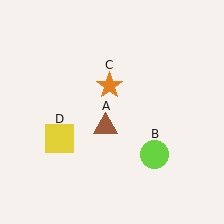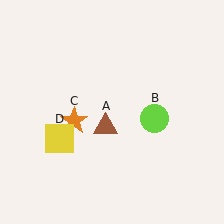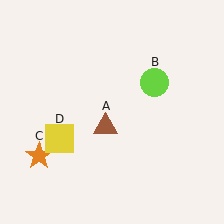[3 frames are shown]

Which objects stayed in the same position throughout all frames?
Brown triangle (object A) and yellow square (object D) remained stationary.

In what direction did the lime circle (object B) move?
The lime circle (object B) moved up.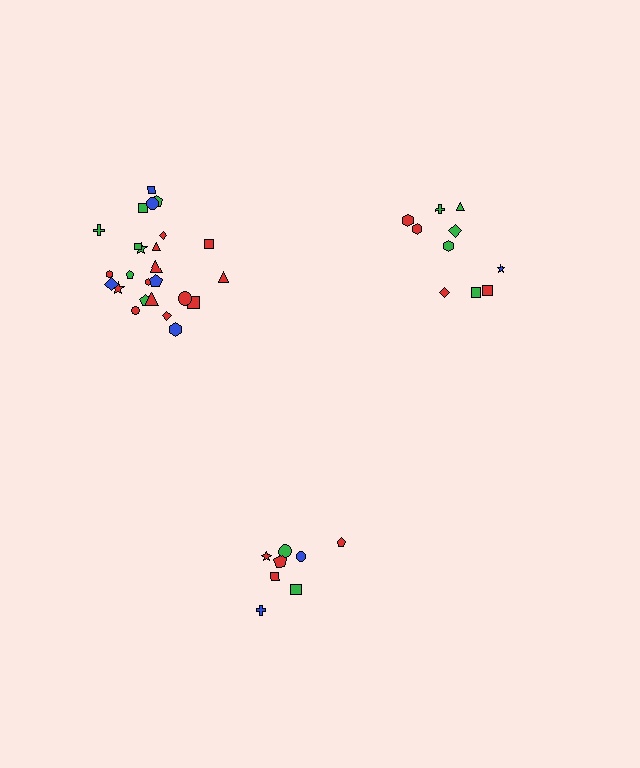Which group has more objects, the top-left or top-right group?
The top-left group.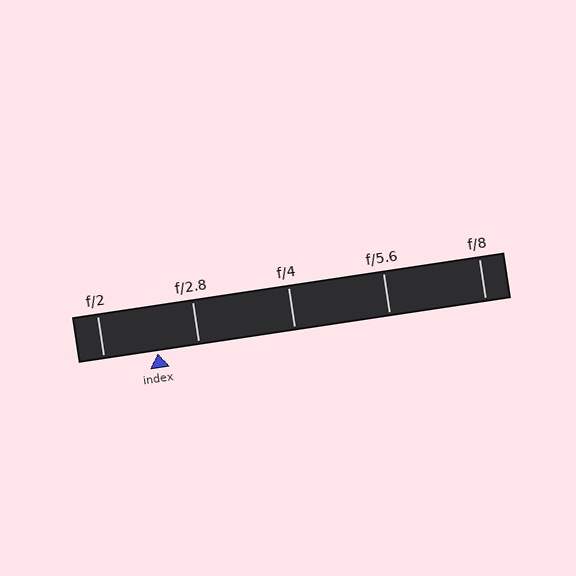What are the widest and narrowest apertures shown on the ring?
The widest aperture shown is f/2 and the narrowest is f/8.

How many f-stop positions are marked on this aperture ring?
There are 5 f-stop positions marked.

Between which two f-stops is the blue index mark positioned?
The index mark is between f/2 and f/2.8.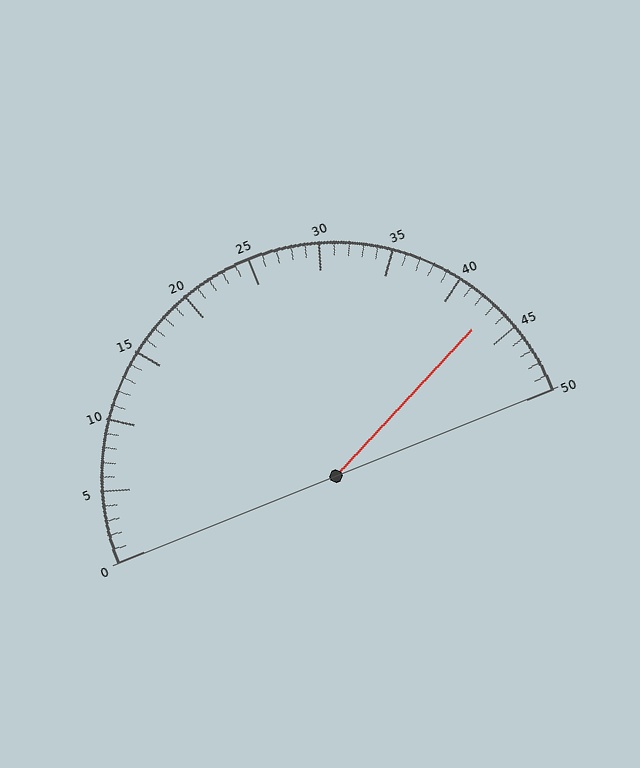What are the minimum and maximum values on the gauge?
The gauge ranges from 0 to 50.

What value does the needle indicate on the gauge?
The needle indicates approximately 43.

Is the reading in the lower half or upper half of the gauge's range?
The reading is in the upper half of the range (0 to 50).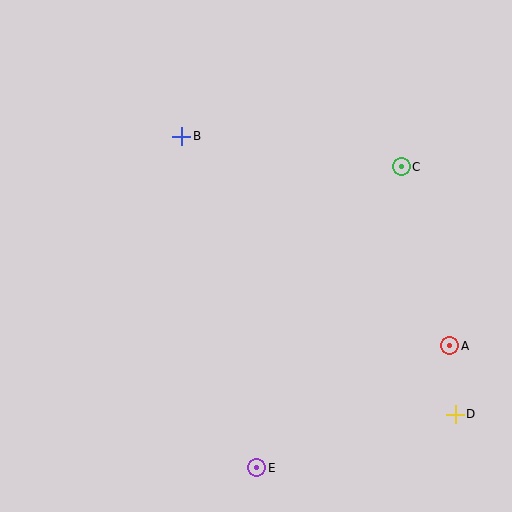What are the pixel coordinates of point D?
Point D is at (455, 414).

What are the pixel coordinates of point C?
Point C is at (401, 167).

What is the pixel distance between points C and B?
The distance between C and B is 222 pixels.